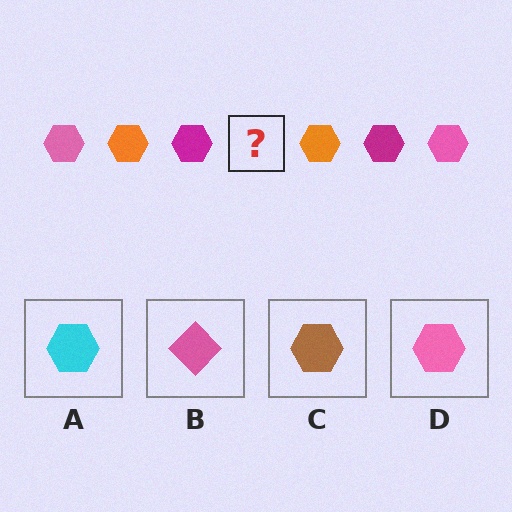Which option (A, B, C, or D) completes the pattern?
D.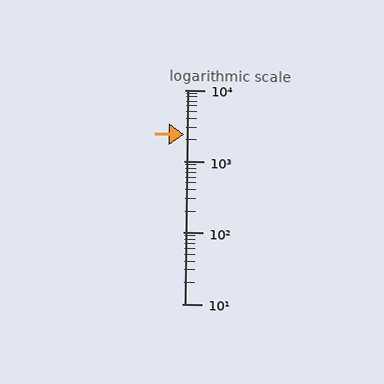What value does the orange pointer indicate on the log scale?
The pointer indicates approximately 2400.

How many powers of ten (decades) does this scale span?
The scale spans 3 decades, from 10 to 10000.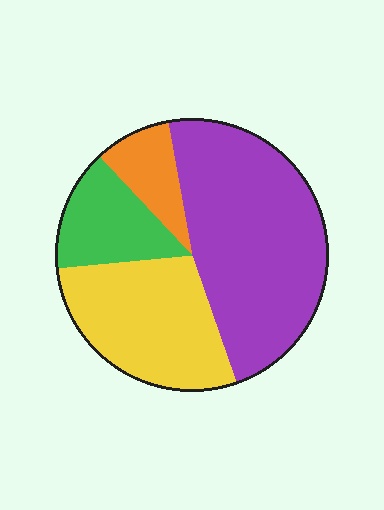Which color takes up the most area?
Purple, at roughly 45%.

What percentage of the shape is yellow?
Yellow takes up about one quarter (1/4) of the shape.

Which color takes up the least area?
Orange, at roughly 10%.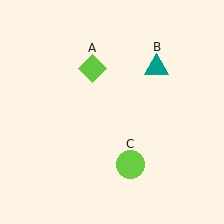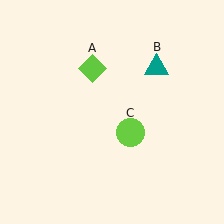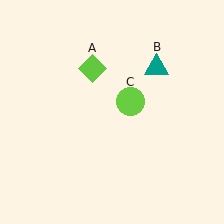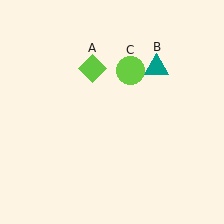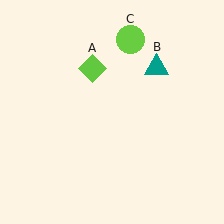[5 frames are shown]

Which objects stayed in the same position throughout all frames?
Lime diamond (object A) and teal triangle (object B) remained stationary.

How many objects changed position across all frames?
1 object changed position: lime circle (object C).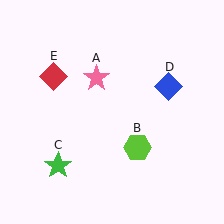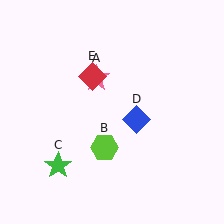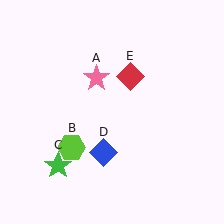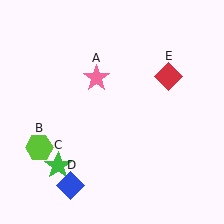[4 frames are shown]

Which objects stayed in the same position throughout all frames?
Pink star (object A) and green star (object C) remained stationary.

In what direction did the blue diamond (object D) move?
The blue diamond (object D) moved down and to the left.